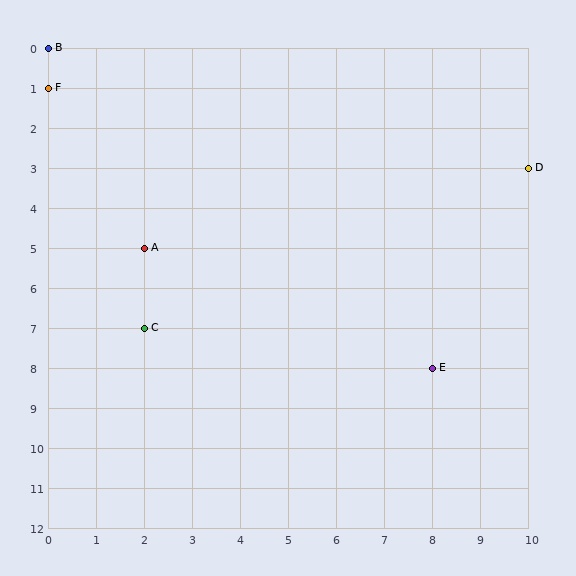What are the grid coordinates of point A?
Point A is at grid coordinates (2, 5).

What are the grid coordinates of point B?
Point B is at grid coordinates (0, 0).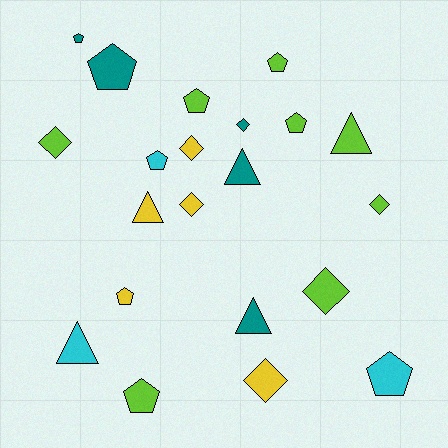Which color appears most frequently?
Lime, with 8 objects.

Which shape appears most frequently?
Pentagon, with 9 objects.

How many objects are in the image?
There are 21 objects.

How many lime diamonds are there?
There are 3 lime diamonds.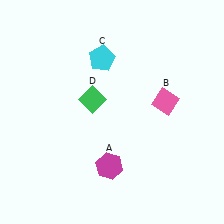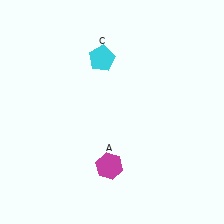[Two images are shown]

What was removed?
The pink diamond (B), the green diamond (D) were removed in Image 2.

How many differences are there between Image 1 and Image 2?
There are 2 differences between the two images.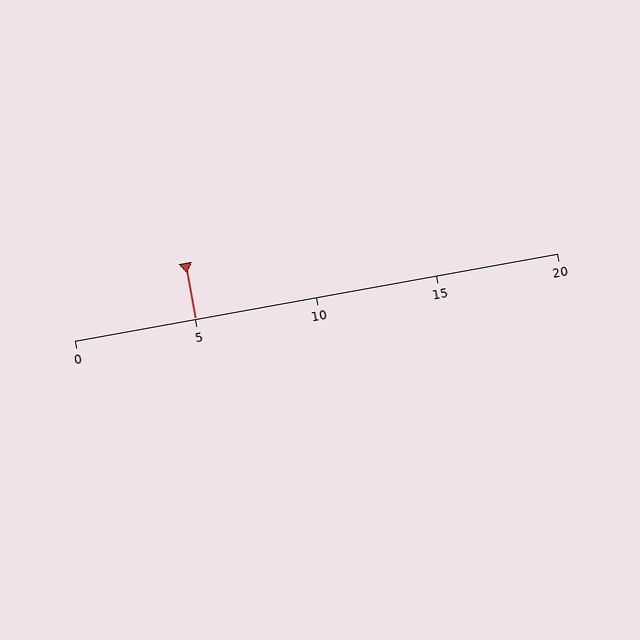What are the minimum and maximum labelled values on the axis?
The axis runs from 0 to 20.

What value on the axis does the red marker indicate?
The marker indicates approximately 5.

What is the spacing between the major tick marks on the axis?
The major ticks are spaced 5 apart.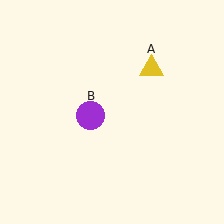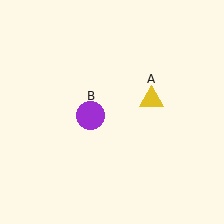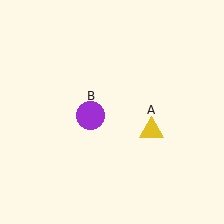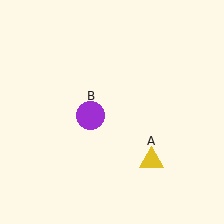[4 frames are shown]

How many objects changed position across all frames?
1 object changed position: yellow triangle (object A).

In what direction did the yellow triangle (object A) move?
The yellow triangle (object A) moved down.